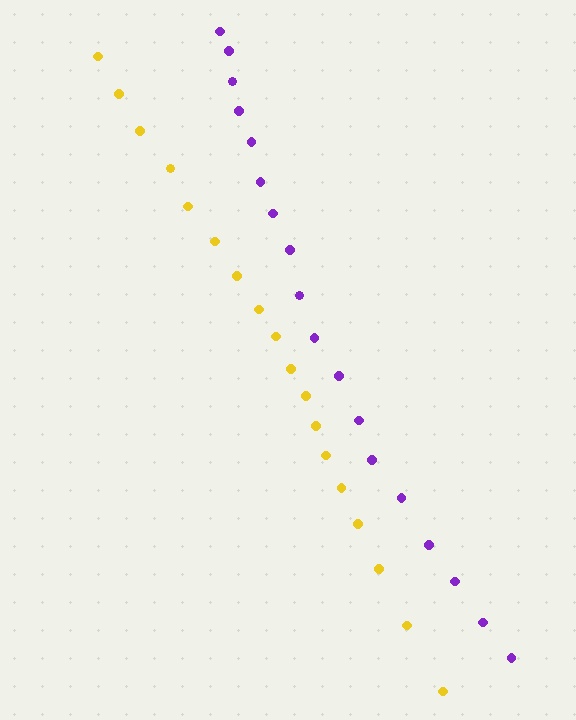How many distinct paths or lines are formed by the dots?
There are 2 distinct paths.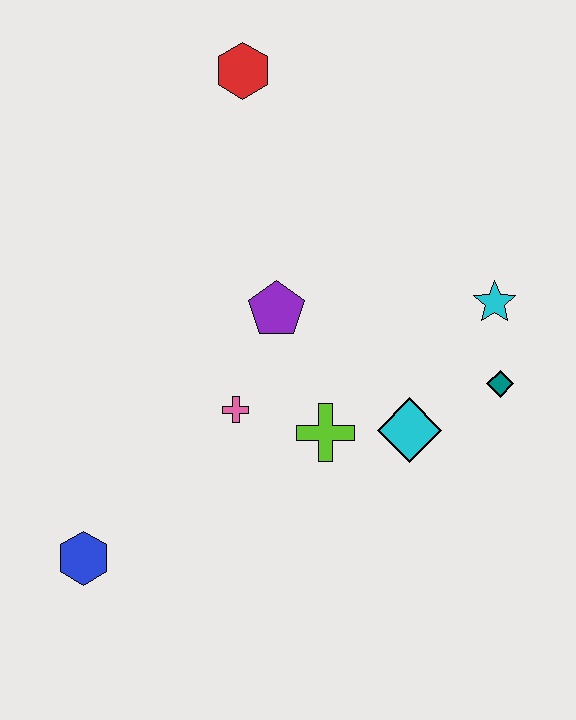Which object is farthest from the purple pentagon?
The blue hexagon is farthest from the purple pentagon.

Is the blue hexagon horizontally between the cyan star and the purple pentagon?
No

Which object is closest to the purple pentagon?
The pink cross is closest to the purple pentagon.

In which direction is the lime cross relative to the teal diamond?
The lime cross is to the left of the teal diamond.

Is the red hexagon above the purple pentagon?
Yes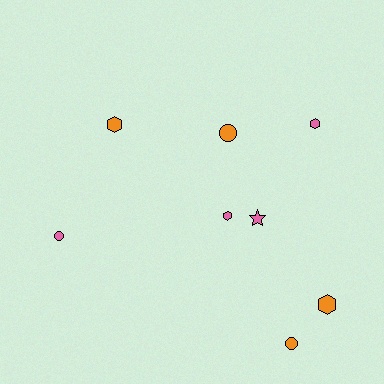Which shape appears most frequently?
Hexagon, with 4 objects.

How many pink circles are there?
There is 1 pink circle.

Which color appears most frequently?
Orange, with 4 objects.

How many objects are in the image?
There are 8 objects.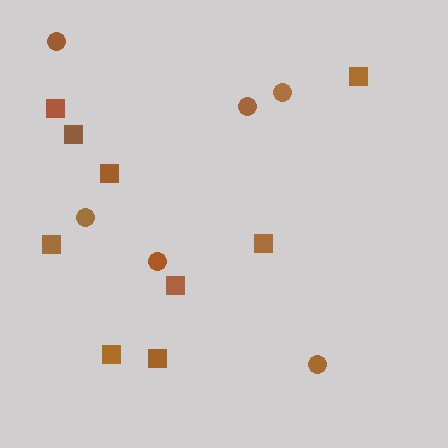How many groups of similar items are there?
There are 2 groups: one group of squares (9) and one group of circles (6).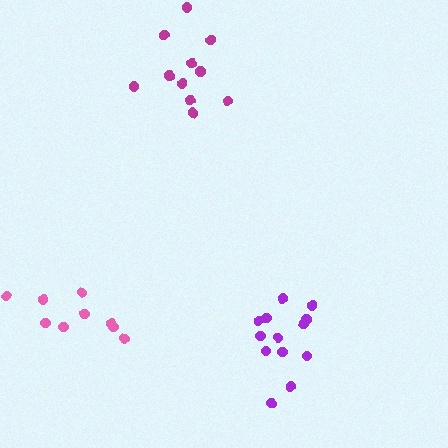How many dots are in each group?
Group 1: 11 dots, Group 2: 9 dots, Group 3: 13 dots (33 total).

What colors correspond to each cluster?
The clusters are colored: magenta, pink, purple.